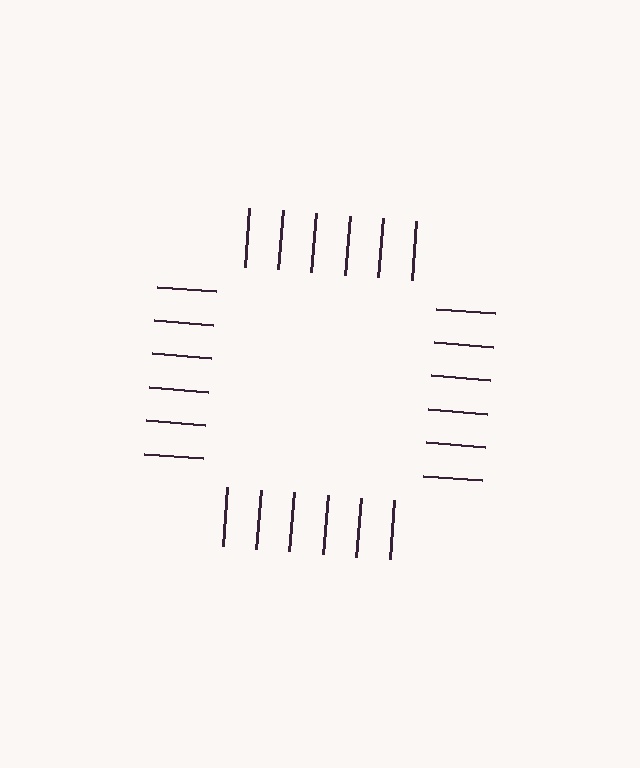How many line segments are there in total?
24 — 6 along each of the 4 edges.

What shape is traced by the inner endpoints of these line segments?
An illusory square — the line segments terminate on its edges but no continuous stroke is drawn.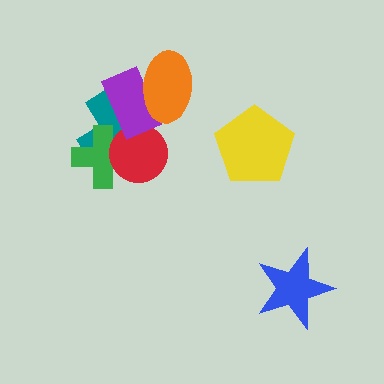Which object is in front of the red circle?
The purple rectangle is in front of the red circle.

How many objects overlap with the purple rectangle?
3 objects overlap with the purple rectangle.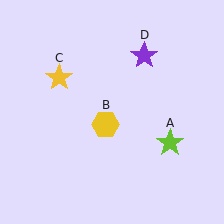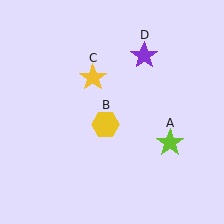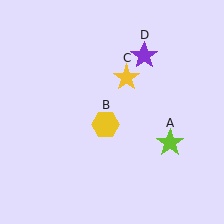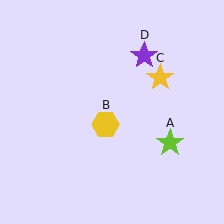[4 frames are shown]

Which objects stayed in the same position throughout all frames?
Lime star (object A) and yellow hexagon (object B) and purple star (object D) remained stationary.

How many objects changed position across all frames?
1 object changed position: yellow star (object C).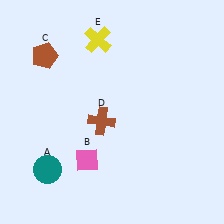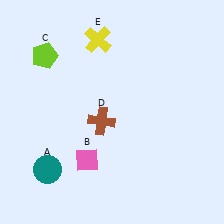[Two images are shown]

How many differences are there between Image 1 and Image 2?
There is 1 difference between the two images.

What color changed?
The pentagon (C) changed from brown in Image 1 to lime in Image 2.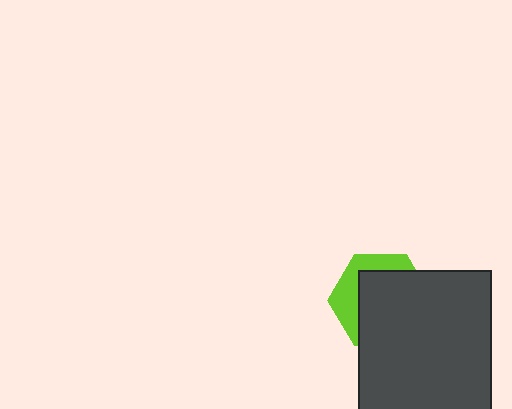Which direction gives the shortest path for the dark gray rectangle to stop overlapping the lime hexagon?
Moving toward the lower-right gives the shortest separation.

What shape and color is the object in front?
The object in front is a dark gray rectangle.